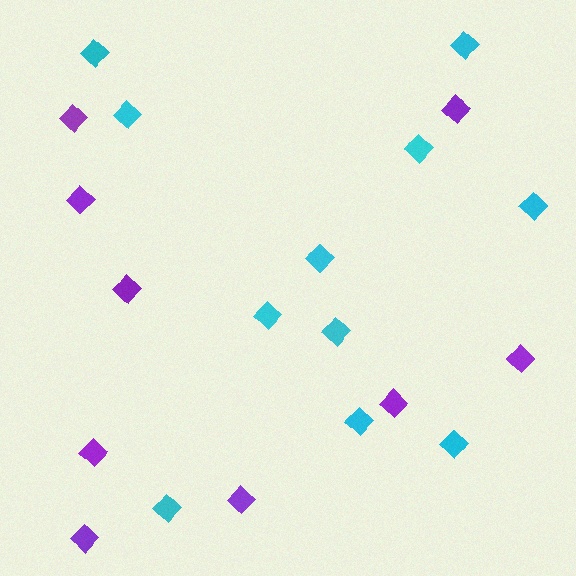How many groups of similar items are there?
There are 2 groups: one group of cyan diamonds (11) and one group of purple diamonds (9).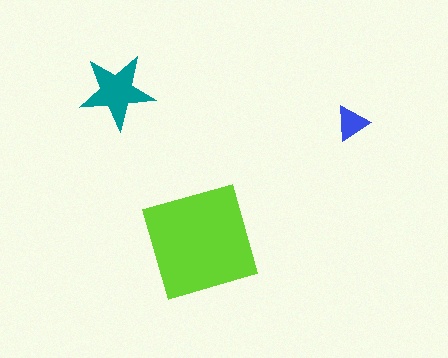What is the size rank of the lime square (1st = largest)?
1st.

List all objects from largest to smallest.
The lime square, the teal star, the blue triangle.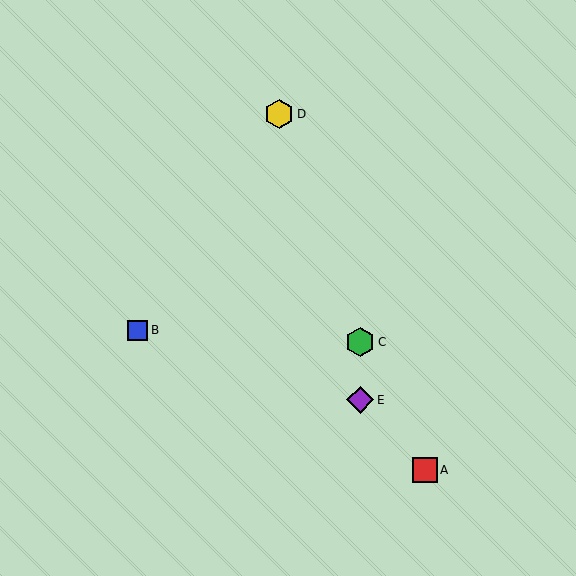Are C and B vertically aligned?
No, C is at x≈360 and B is at x≈138.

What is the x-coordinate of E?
Object E is at x≈360.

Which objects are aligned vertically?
Objects C, E are aligned vertically.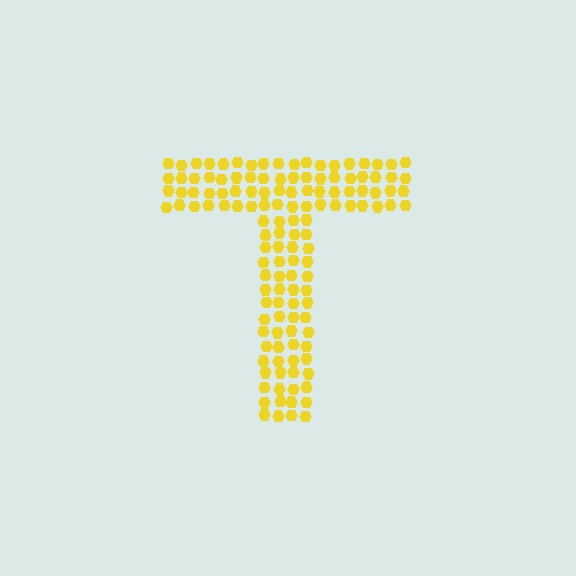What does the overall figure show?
The overall figure shows the letter T.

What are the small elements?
The small elements are hexagons.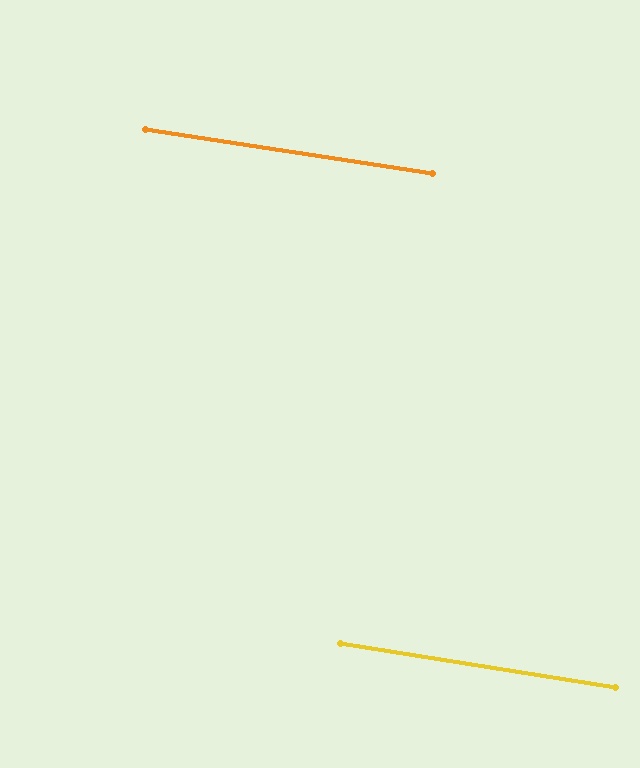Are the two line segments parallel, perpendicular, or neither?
Parallel — their directions differ by only 0.2°.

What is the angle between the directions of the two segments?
Approximately 0 degrees.